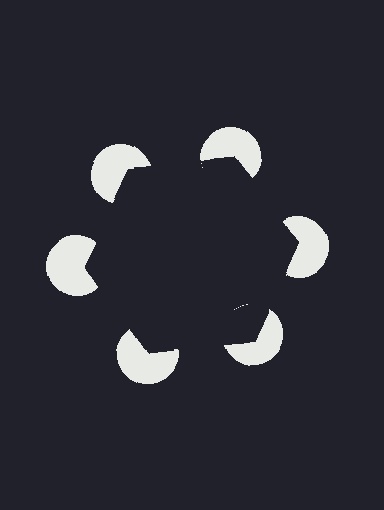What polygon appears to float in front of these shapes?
An illusory hexagon — its edges are inferred from the aligned wedge cuts in the pac-man discs, not physically drawn.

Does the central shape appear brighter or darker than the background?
It typically appears slightly darker than the background, even though no actual brightness change is drawn.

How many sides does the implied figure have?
6 sides.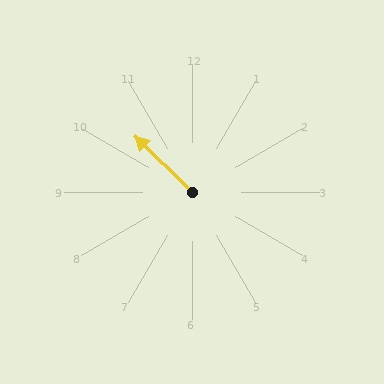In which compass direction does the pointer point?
Northwest.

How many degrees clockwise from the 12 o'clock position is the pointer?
Approximately 314 degrees.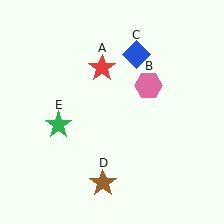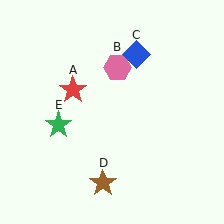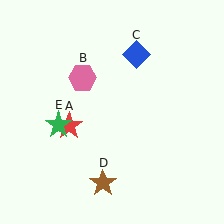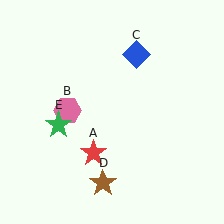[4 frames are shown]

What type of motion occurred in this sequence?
The red star (object A), pink hexagon (object B) rotated counterclockwise around the center of the scene.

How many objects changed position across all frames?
2 objects changed position: red star (object A), pink hexagon (object B).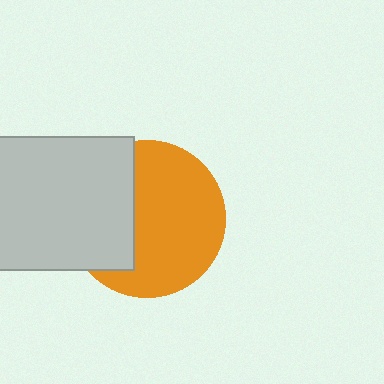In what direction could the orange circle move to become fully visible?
The orange circle could move right. That would shift it out from behind the light gray rectangle entirely.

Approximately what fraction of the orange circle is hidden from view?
Roughly 37% of the orange circle is hidden behind the light gray rectangle.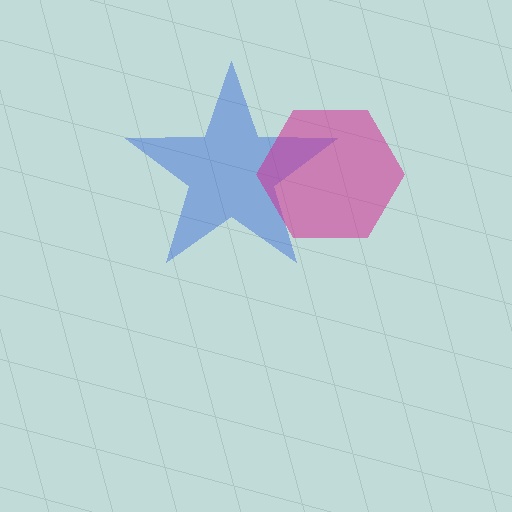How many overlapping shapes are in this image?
There are 2 overlapping shapes in the image.